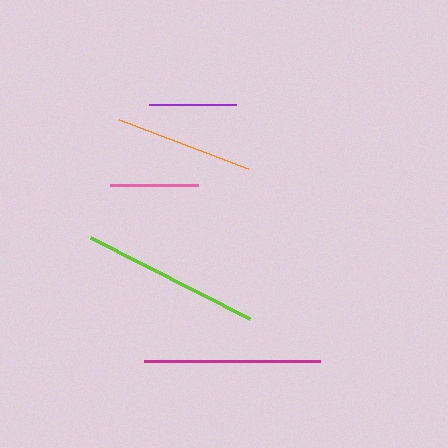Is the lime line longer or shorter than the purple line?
The lime line is longer than the purple line.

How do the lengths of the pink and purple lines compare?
The pink and purple lines are approximately the same length.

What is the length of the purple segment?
The purple segment is approximately 87 pixels long.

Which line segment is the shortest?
The purple line is the shortest at approximately 87 pixels.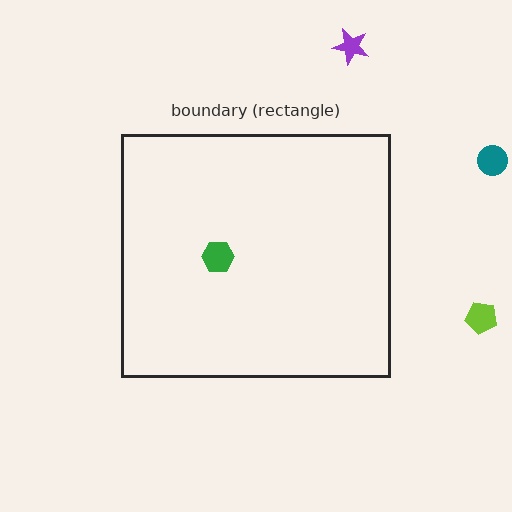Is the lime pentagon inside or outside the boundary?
Outside.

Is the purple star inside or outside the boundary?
Outside.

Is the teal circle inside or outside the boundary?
Outside.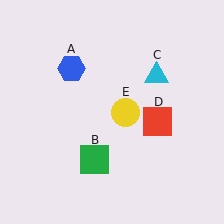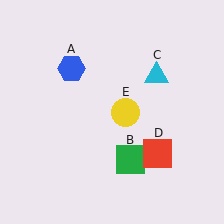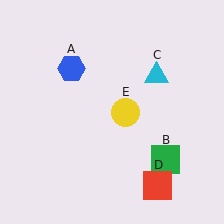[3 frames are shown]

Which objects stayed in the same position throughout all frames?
Blue hexagon (object A) and cyan triangle (object C) and yellow circle (object E) remained stationary.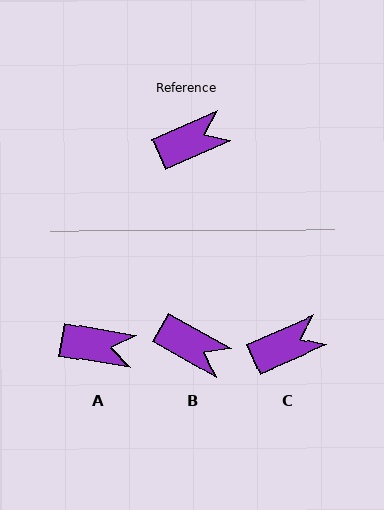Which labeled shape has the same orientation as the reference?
C.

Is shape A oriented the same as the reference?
No, it is off by about 33 degrees.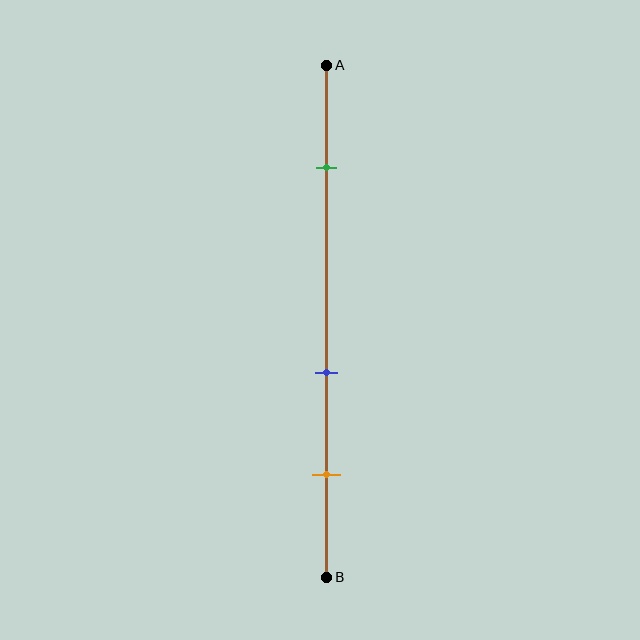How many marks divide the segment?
There are 3 marks dividing the segment.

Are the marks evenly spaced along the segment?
No, the marks are not evenly spaced.